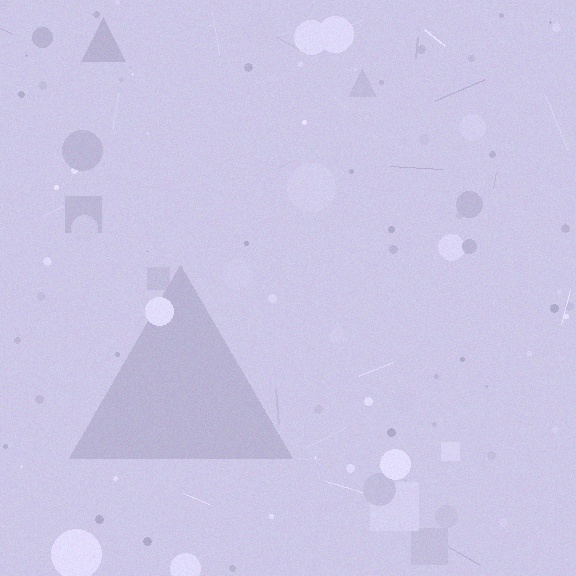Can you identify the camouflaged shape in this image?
The camouflaged shape is a triangle.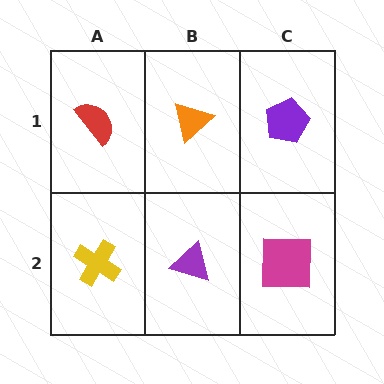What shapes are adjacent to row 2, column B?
An orange triangle (row 1, column B), a yellow cross (row 2, column A), a magenta square (row 2, column C).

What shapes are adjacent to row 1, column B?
A purple triangle (row 2, column B), a red semicircle (row 1, column A), a purple pentagon (row 1, column C).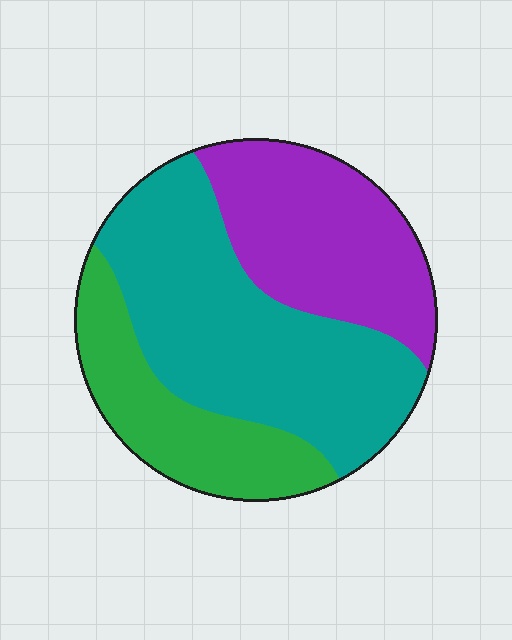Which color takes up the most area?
Teal, at roughly 45%.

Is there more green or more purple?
Purple.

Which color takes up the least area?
Green, at roughly 25%.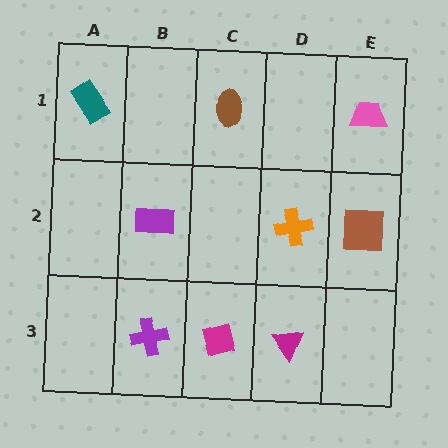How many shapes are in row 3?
3 shapes.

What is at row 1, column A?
A teal rectangle.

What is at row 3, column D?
A magenta triangle.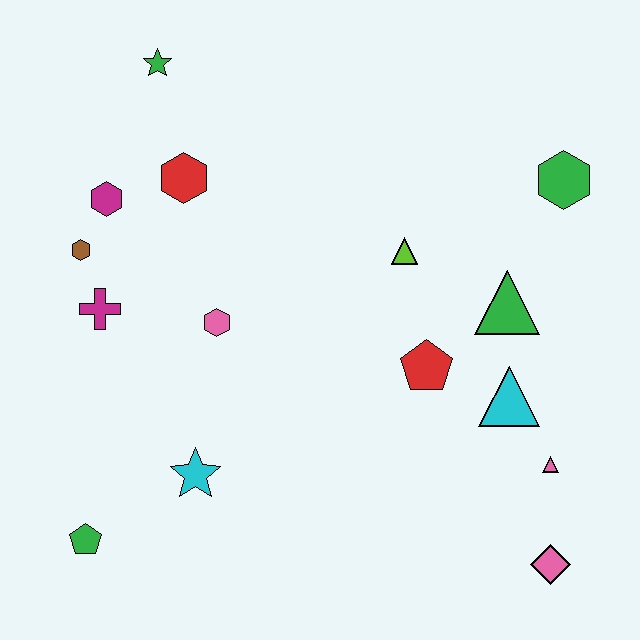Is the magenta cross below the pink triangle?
No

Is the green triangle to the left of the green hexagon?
Yes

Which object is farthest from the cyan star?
The green hexagon is farthest from the cyan star.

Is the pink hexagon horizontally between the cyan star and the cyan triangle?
Yes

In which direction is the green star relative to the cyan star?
The green star is above the cyan star.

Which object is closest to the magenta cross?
The brown hexagon is closest to the magenta cross.